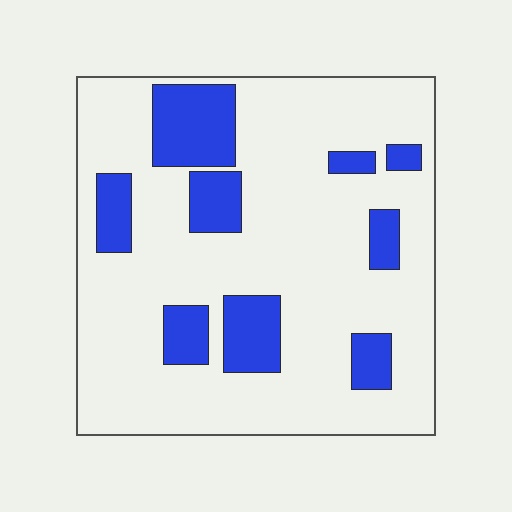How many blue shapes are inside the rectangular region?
9.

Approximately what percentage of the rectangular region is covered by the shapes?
Approximately 20%.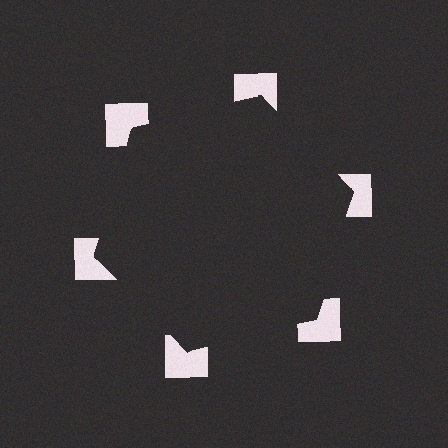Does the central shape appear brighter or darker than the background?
It typically appears slightly darker than the background, even though no actual brightness change is drawn.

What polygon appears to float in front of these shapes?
An illusory hexagon — its edges are inferred from the aligned wedge cuts in the notched squares, not physically drawn.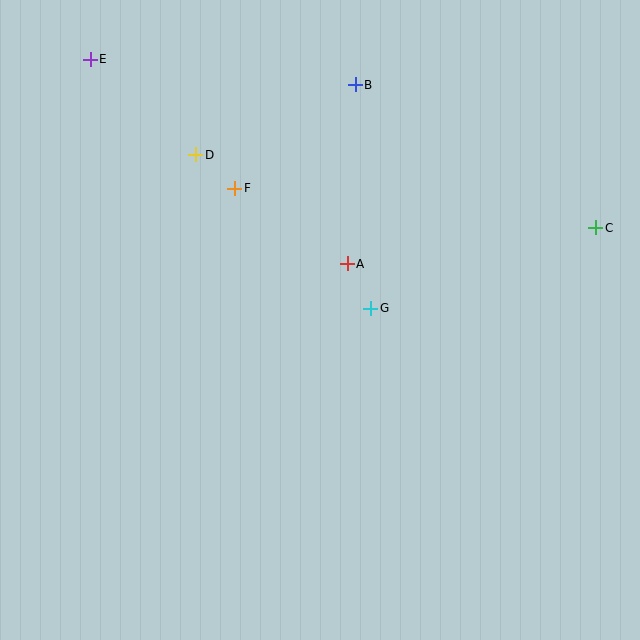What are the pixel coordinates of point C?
Point C is at (596, 228).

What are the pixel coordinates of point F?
Point F is at (235, 188).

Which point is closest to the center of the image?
Point G at (371, 308) is closest to the center.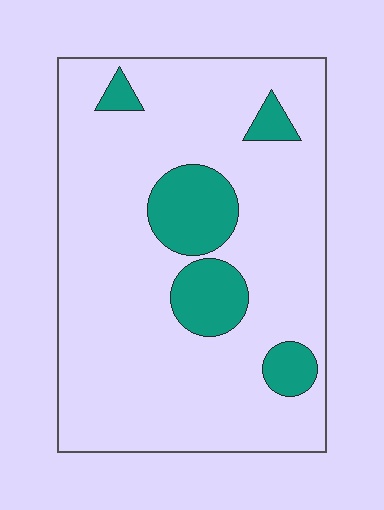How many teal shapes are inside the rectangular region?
5.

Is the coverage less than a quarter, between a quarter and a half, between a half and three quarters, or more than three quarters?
Less than a quarter.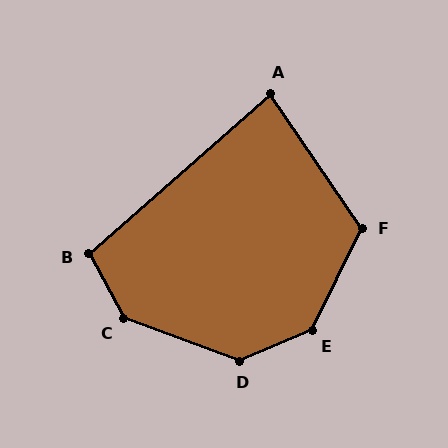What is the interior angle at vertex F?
Approximately 120 degrees (obtuse).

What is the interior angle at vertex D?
Approximately 137 degrees (obtuse).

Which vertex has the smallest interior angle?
A, at approximately 83 degrees.